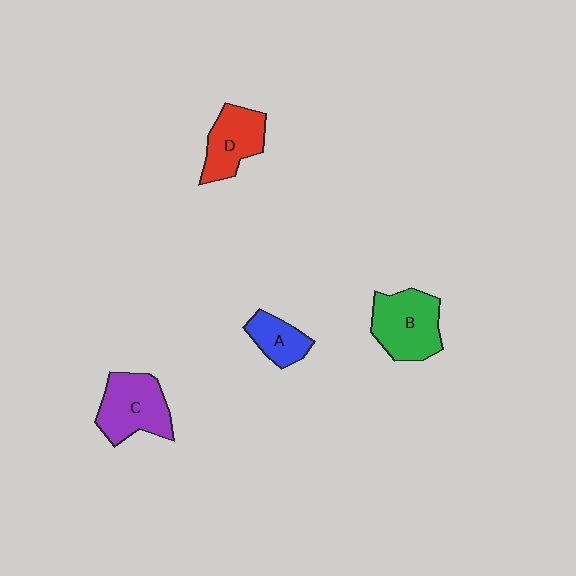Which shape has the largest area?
Shape B (green).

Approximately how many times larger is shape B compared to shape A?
Approximately 1.8 times.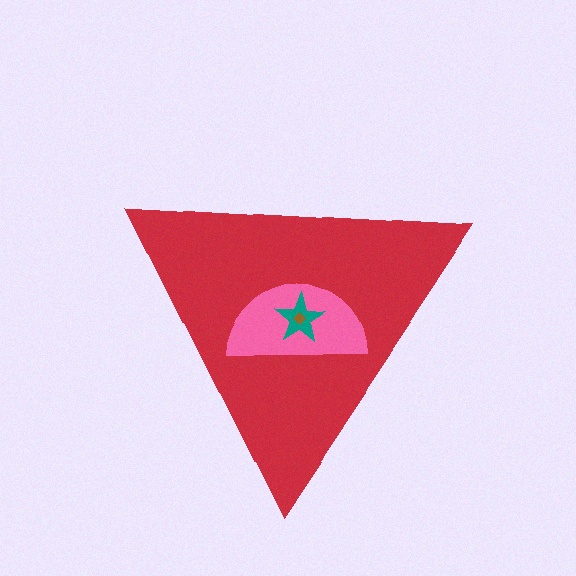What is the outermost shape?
The red triangle.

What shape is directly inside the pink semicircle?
The teal star.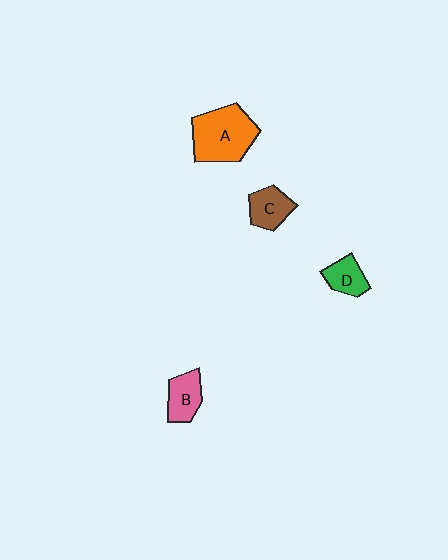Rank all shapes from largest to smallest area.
From largest to smallest: A (orange), B (pink), C (brown), D (green).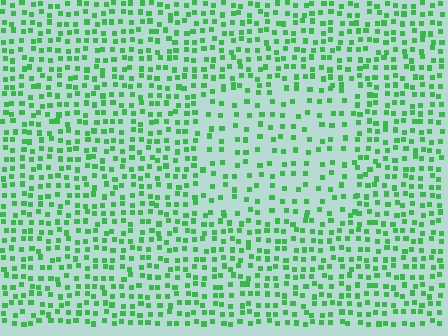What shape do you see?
I see a rectangle.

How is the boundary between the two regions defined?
The boundary is defined by a change in element density (approximately 1.8x ratio). All elements are the same color, size, and shape.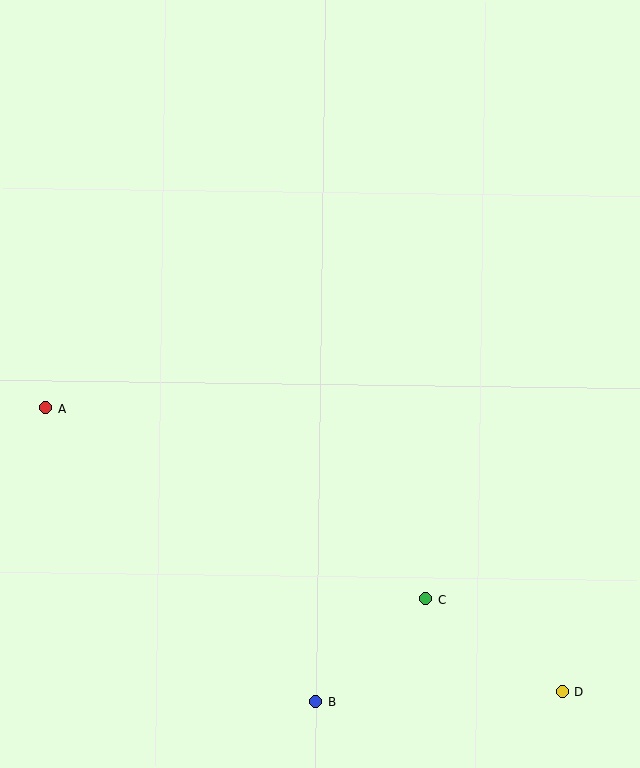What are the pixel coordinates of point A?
Point A is at (45, 408).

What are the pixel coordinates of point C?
Point C is at (426, 599).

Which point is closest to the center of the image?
Point C at (426, 599) is closest to the center.